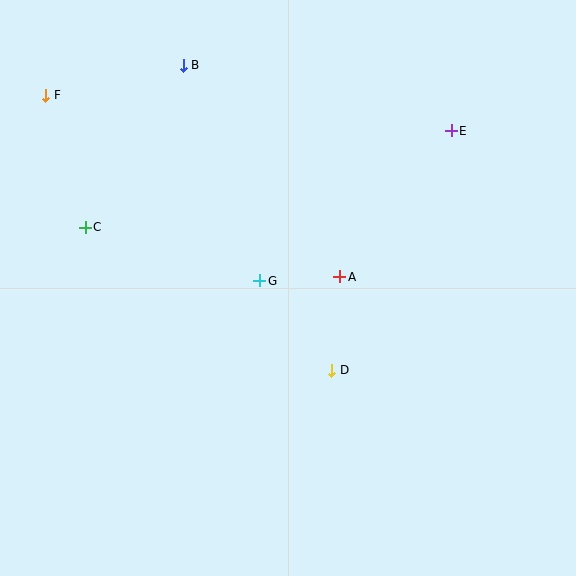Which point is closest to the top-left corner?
Point F is closest to the top-left corner.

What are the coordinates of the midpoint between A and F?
The midpoint between A and F is at (193, 186).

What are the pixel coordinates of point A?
Point A is at (340, 277).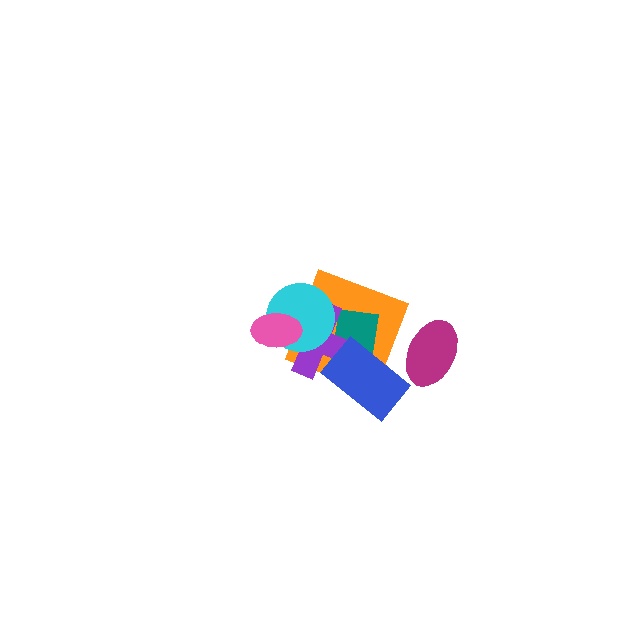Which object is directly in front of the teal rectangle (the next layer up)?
The purple cross is directly in front of the teal rectangle.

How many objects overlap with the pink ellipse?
2 objects overlap with the pink ellipse.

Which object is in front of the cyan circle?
The pink ellipse is in front of the cyan circle.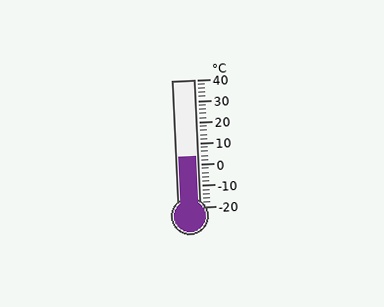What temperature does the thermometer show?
The thermometer shows approximately 4°C.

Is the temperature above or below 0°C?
The temperature is above 0°C.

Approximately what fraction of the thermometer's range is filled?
The thermometer is filled to approximately 40% of its range.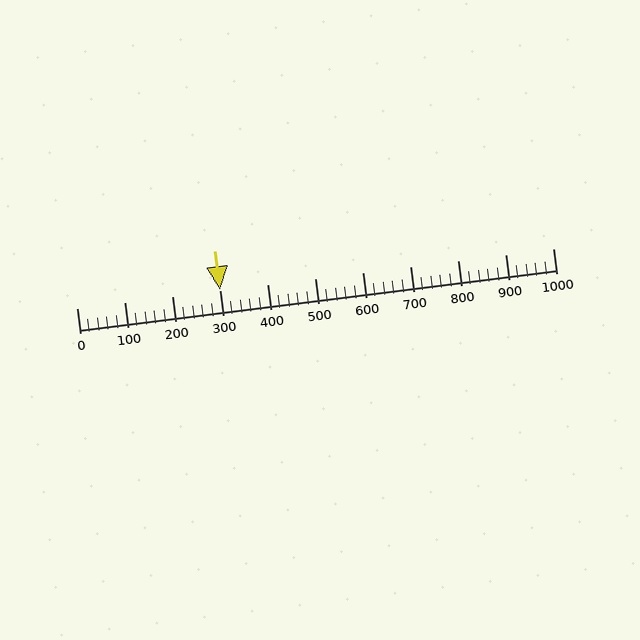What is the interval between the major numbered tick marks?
The major tick marks are spaced 100 units apart.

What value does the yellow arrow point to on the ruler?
The yellow arrow points to approximately 300.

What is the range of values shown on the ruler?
The ruler shows values from 0 to 1000.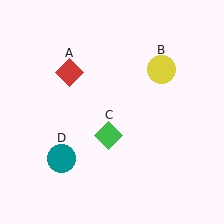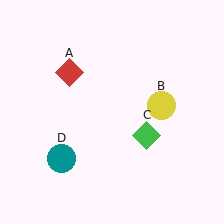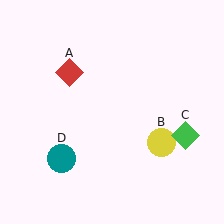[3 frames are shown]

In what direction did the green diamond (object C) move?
The green diamond (object C) moved right.